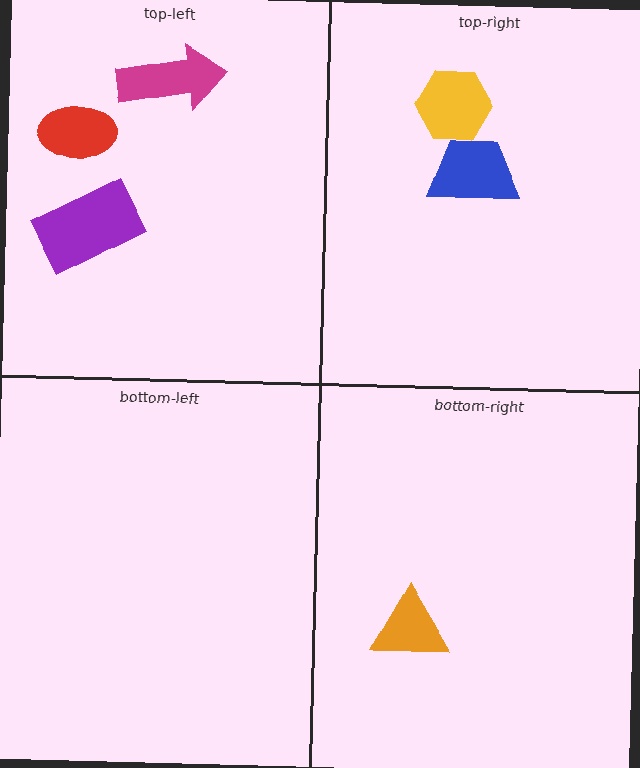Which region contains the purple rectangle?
The top-left region.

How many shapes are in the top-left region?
3.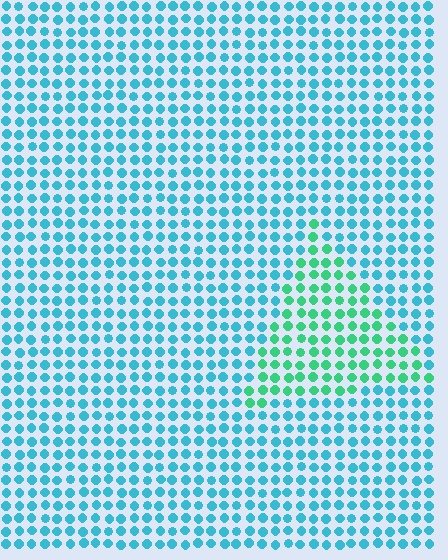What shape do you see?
I see a triangle.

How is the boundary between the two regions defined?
The boundary is defined purely by a slight shift in hue (about 40 degrees). Spacing, size, and orientation are identical on both sides.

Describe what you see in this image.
The image is filled with small cyan elements in a uniform arrangement. A triangle-shaped region is visible where the elements are tinted to a slightly different hue, forming a subtle color boundary.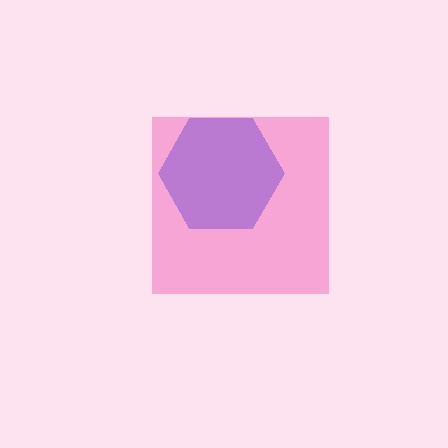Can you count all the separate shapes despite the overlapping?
Yes, there are 2 separate shapes.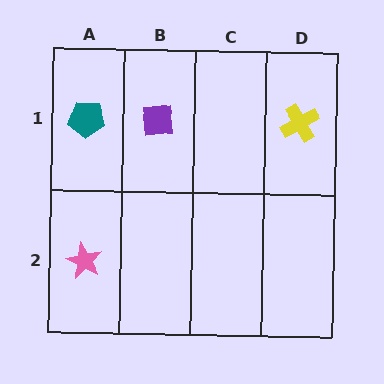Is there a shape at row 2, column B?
No, that cell is empty.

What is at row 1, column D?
A yellow cross.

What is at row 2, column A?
A pink star.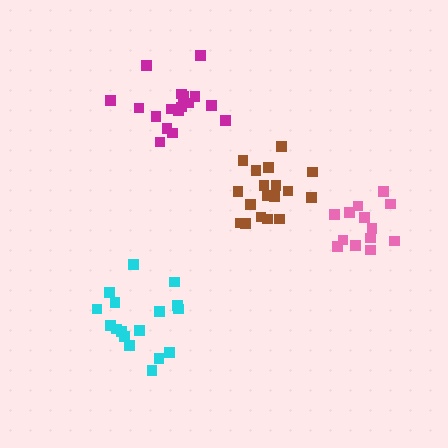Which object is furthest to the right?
The pink cluster is rightmost.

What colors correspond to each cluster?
The clusters are colored: pink, magenta, brown, cyan.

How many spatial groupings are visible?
There are 4 spatial groupings.